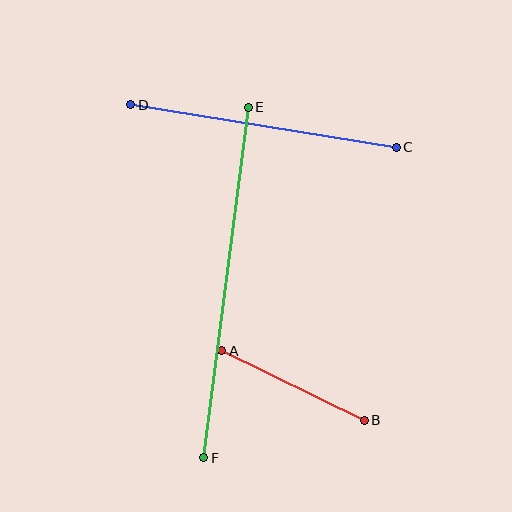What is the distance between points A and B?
The distance is approximately 159 pixels.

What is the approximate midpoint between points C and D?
The midpoint is at approximately (263, 126) pixels.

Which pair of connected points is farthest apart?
Points E and F are farthest apart.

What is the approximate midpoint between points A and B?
The midpoint is at approximately (293, 386) pixels.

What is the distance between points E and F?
The distance is approximately 354 pixels.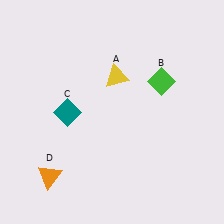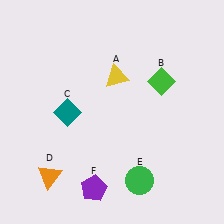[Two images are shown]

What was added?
A green circle (E), a purple pentagon (F) were added in Image 2.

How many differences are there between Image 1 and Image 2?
There are 2 differences between the two images.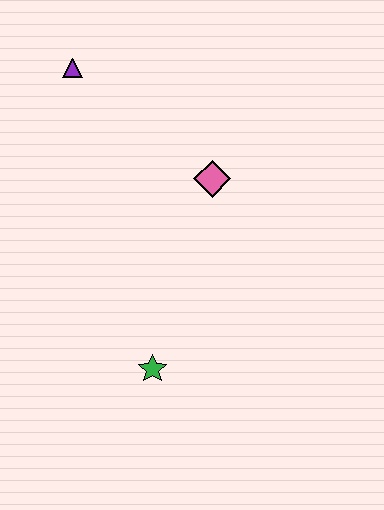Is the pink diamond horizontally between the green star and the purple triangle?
No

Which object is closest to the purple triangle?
The pink diamond is closest to the purple triangle.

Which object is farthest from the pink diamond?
The green star is farthest from the pink diamond.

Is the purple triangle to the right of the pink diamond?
No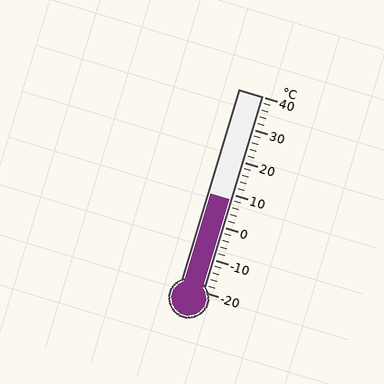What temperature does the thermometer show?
The thermometer shows approximately 8°C.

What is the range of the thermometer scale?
The thermometer scale ranges from -20°C to 40°C.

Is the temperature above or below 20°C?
The temperature is below 20°C.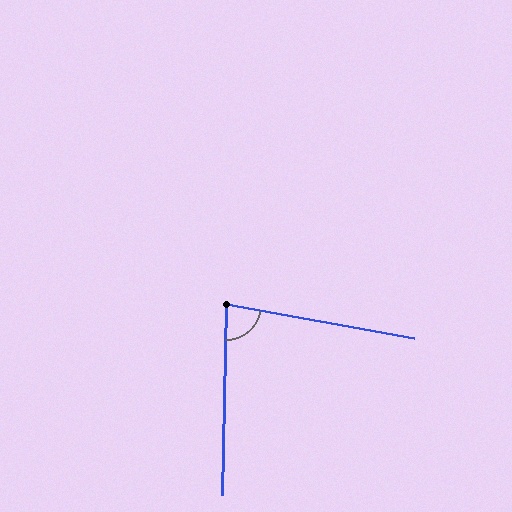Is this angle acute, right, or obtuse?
It is acute.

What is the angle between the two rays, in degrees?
Approximately 81 degrees.